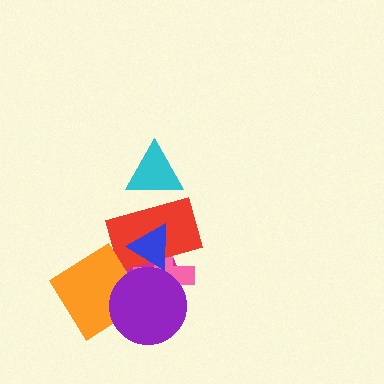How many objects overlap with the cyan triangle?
1 object overlaps with the cyan triangle.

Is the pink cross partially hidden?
Yes, it is partially covered by another shape.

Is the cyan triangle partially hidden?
No, no other shape covers it.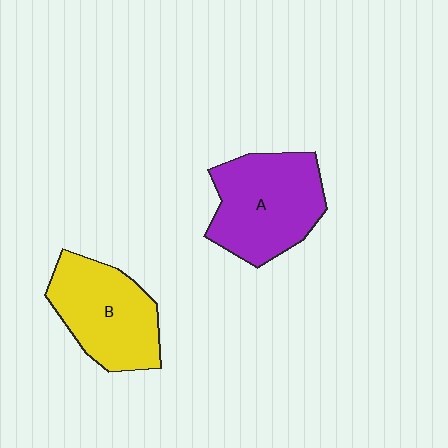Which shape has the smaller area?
Shape B (yellow).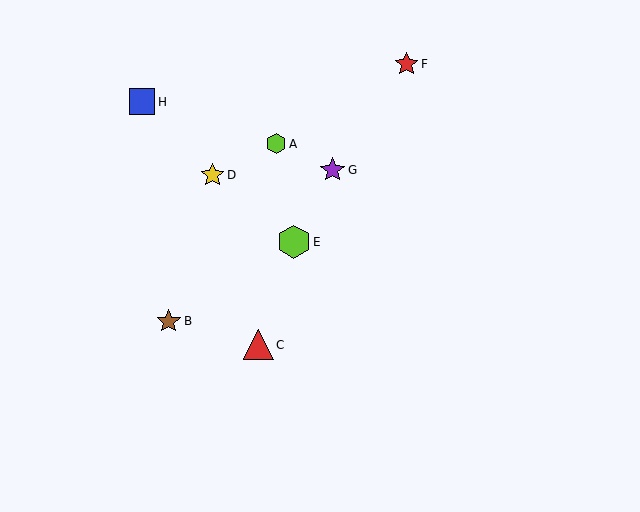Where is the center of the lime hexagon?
The center of the lime hexagon is at (294, 242).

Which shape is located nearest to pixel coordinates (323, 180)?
The purple star (labeled G) at (332, 170) is nearest to that location.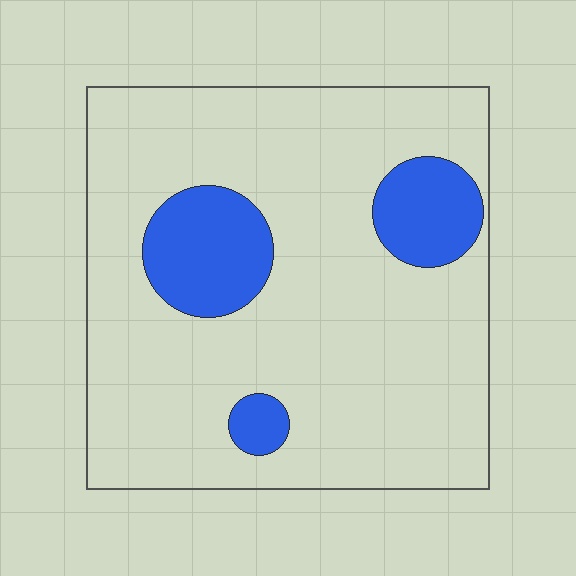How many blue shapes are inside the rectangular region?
3.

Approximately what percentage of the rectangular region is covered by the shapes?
Approximately 15%.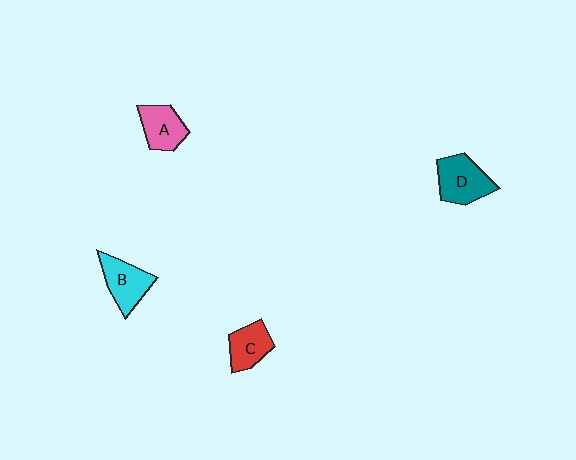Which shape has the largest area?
Shape D (teal).